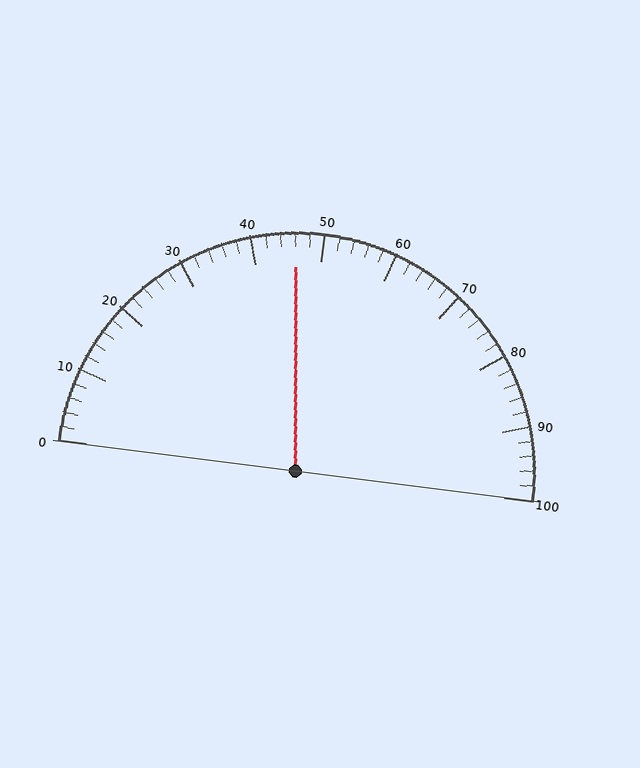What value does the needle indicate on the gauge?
The needle indicates approximately 46.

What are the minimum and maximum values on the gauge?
The gauge ranges from 0 to 100.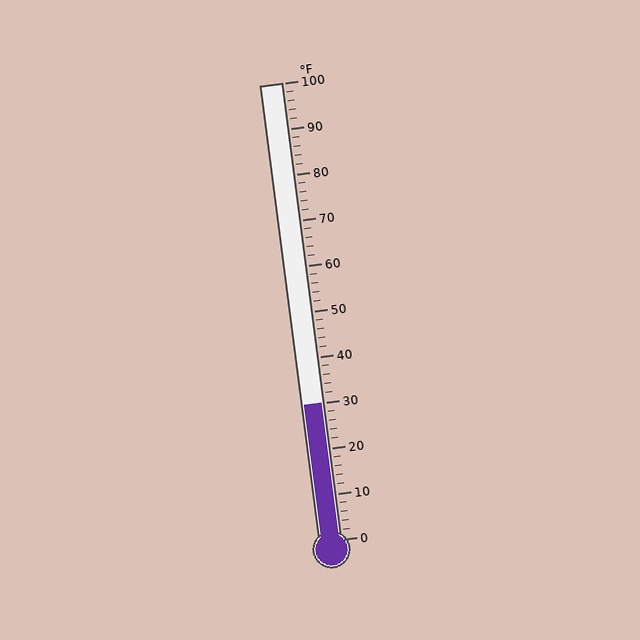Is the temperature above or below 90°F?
The temperature is below 90°F.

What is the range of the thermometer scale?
The thermometer scale ranges from 0°F to 100°F.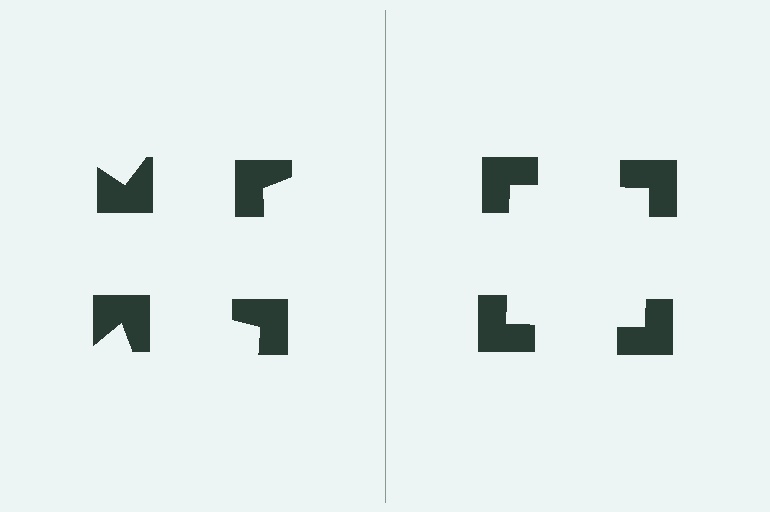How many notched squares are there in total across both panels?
8 — 4 on each side.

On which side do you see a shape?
An illusory square appears on the right side. On the left side the wedge cuts are rotated, so no coherent shape forms.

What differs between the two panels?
The notched squares are positioned identically on both sides; only the wedge orientations differ. On the right they align to a square; on the left they are misaligned.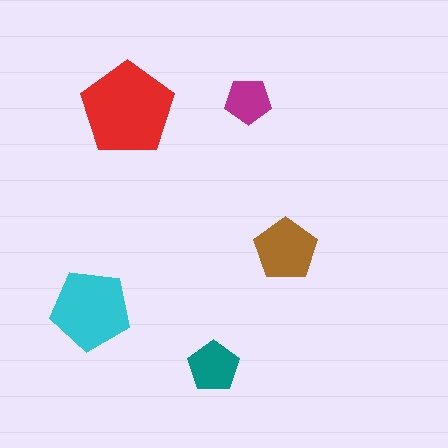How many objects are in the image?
There are 5 objects in the image.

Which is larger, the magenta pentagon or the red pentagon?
The red one.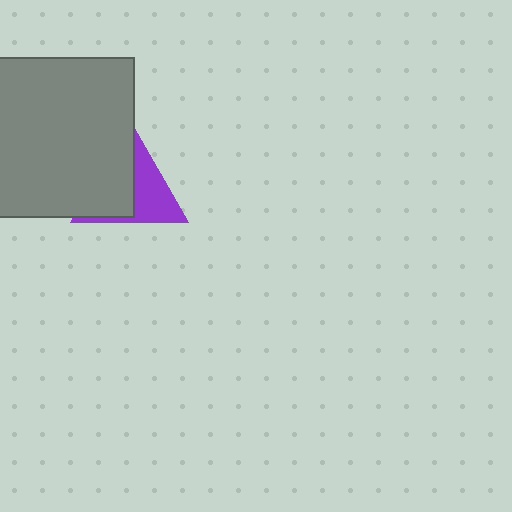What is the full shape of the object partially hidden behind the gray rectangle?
The partially hidden object is a purple triangle.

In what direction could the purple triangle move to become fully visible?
The purple triangle could move right. That would shift it out from behind the gray rectangle entirely.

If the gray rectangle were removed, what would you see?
You would see the complete purple triangle.